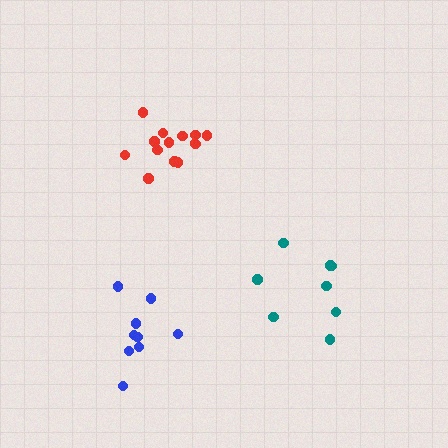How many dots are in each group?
Group 1: 9 dots, Group 2: 14 dots, Group 3: 8 dots (31 total).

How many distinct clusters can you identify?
There are 3 distinct clusters.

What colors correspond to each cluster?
The clusters are colored: blue, red, teal.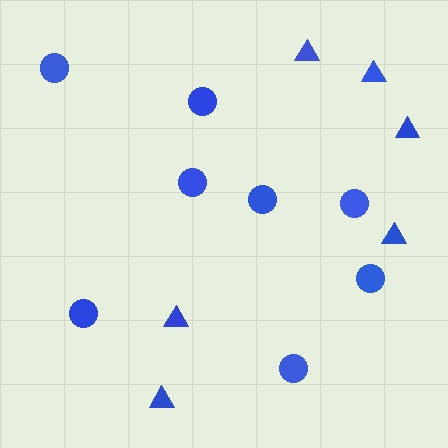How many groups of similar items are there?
There are 2 groups: one group of triangles (6) and one group of circles (8).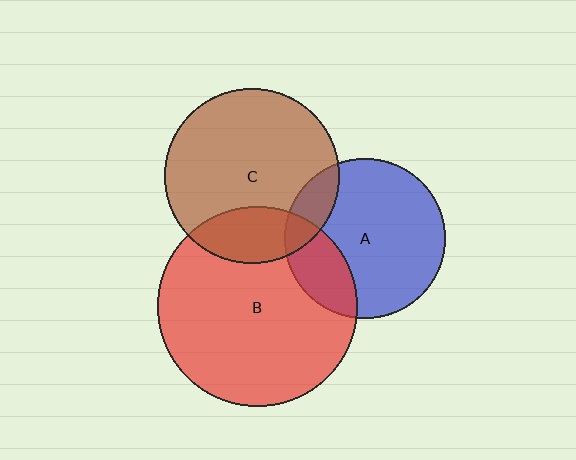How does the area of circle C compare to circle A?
Approximately 1.2 times.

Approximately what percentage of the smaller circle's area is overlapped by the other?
Approximately 25%.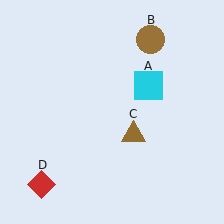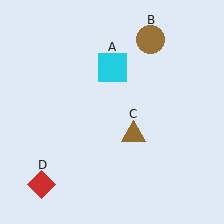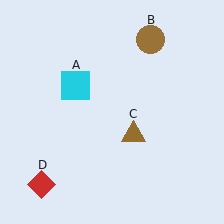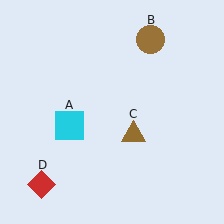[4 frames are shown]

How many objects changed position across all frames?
1 object changed position: cyan square (object A).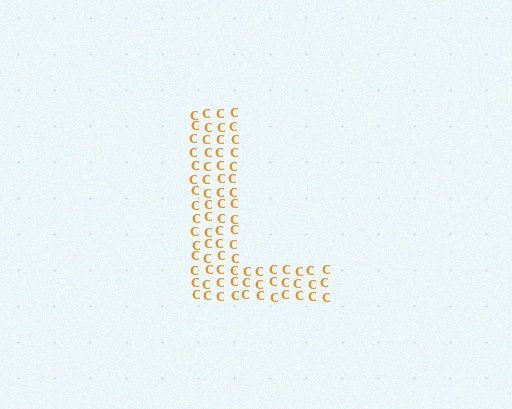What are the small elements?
The small elements are letter C's.